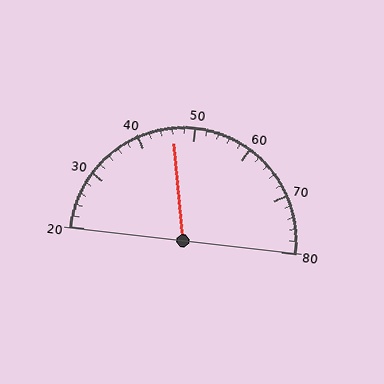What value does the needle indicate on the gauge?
The needle indicates approximately 46.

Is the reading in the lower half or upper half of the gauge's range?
The reading is in the lower half of the range (20 to 80).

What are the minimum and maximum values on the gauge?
The gauge ranges from 20 to 80.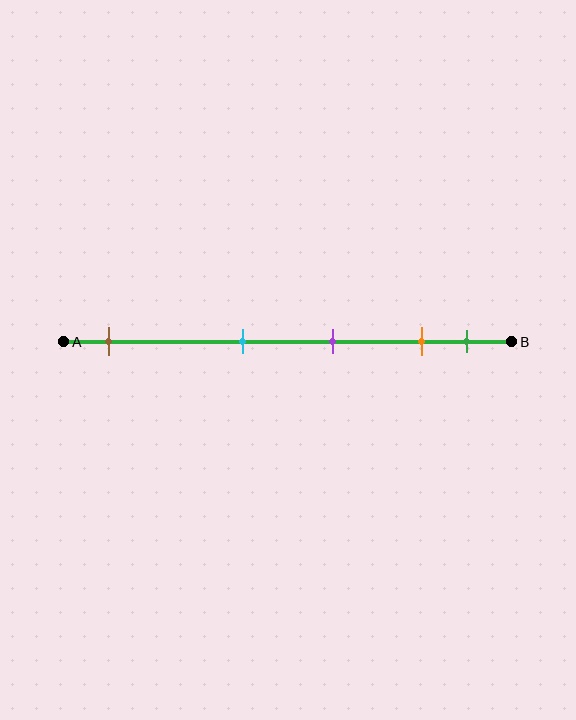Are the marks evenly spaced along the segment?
No, the marks are not evenly spaced.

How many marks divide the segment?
There are 5 marks dividing the segment.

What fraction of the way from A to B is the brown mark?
The brown mark is approximately 10% (0.1) of the way from A to B.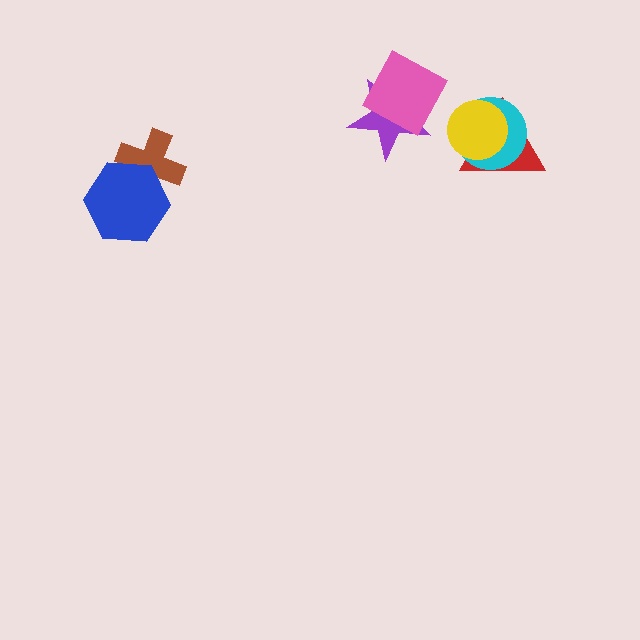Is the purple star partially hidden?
Yes, it is partially covered by another shape.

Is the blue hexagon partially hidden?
No, no other shape covers it.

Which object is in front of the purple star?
The pink square is in front of the purple star.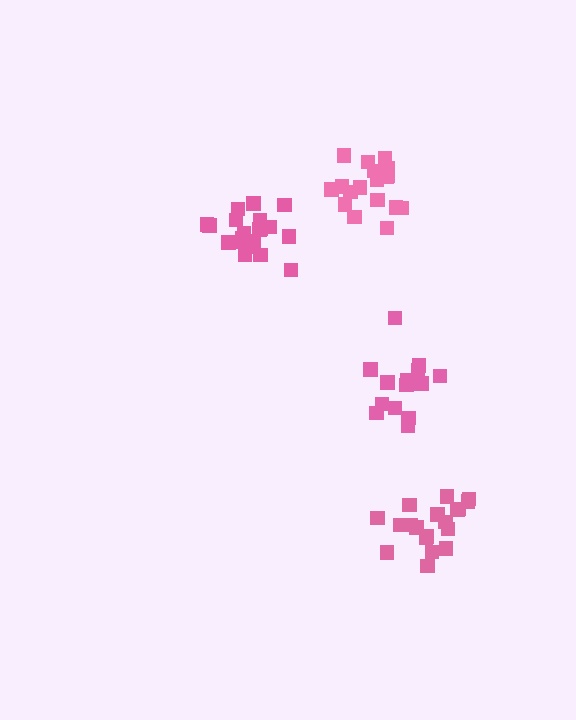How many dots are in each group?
Group 1: 19 dots, Group 2: 20 dots, Group 3: 14 dots, Group 4: 18 dots (71 total).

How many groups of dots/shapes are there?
There are 4 groups.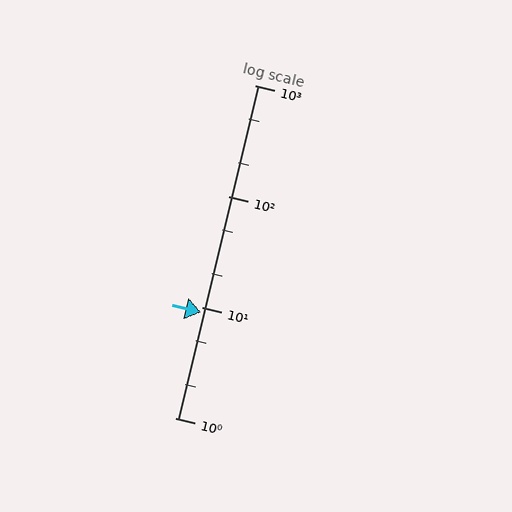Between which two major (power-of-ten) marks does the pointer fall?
The pointer is between 1 and 10.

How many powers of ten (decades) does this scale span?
The scale spans 3 decades, from 1 to 1000.